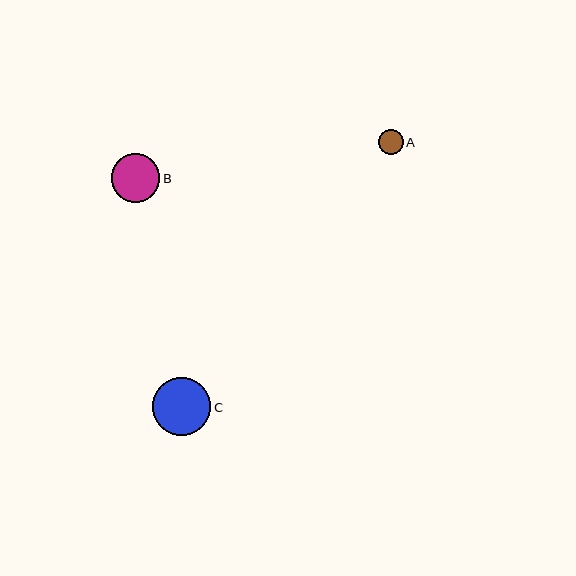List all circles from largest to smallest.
From largest to smallest: C, B, A.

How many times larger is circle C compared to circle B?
Circle C is approximately 1.2 times the size of circle B.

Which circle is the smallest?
Circle A is the smallest with a size of approximately 25 pixels.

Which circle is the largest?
Circle C is the largest with a size of approximately 58 pixels.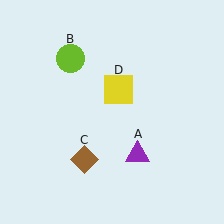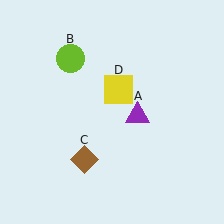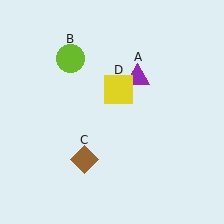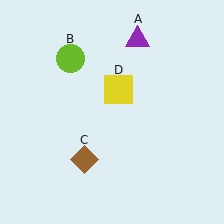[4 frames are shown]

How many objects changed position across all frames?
1 object changed position: purple triangle (object A).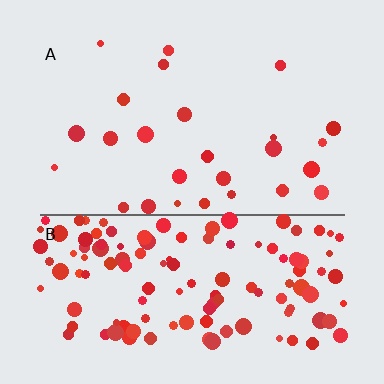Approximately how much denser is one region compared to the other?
Approximately 5.1× — region B over region A.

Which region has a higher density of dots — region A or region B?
B (the bottom).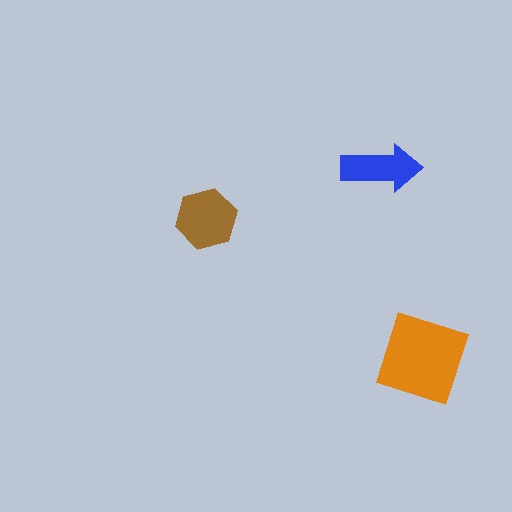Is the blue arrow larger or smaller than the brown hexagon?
Smaller.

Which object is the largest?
The orange diamond.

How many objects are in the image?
There are 3 objects in the image.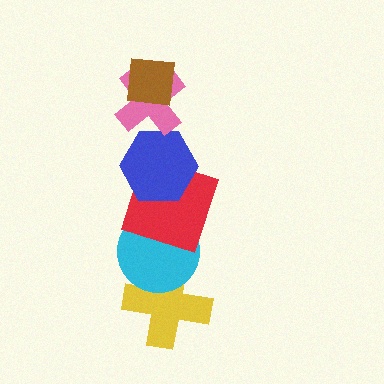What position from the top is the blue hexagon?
The blue hexagon is 3rd from the top.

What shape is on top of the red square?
The blue hexagon is on top of the red square.